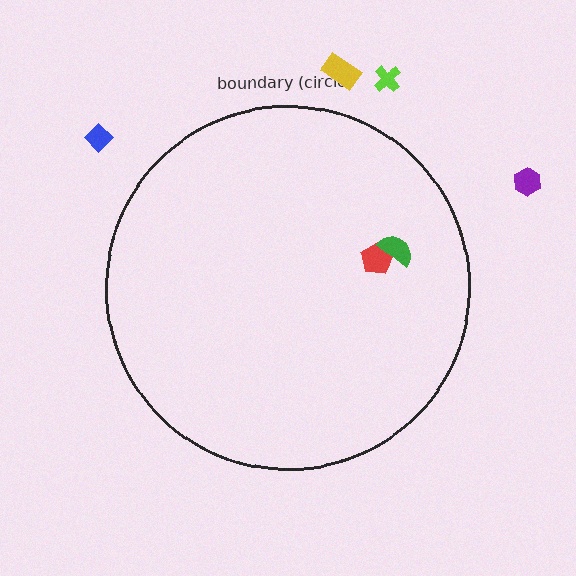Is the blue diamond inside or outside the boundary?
Outside.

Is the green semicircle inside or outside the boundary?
Inside.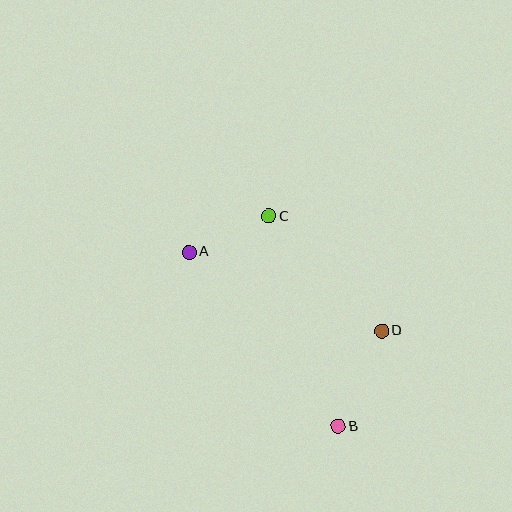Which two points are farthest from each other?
Points A and B are farthest from each other.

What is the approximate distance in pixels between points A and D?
The distance between A and D is approximately 208 pixels.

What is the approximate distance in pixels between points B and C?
The distance between B and C is approximately 221 pixels.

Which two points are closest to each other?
Points A and C are closest to each other.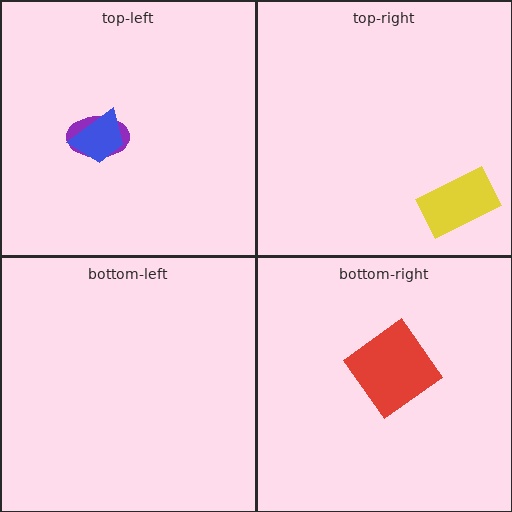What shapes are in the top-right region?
The yellow rectangle.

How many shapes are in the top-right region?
1.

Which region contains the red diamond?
The bottom-right region.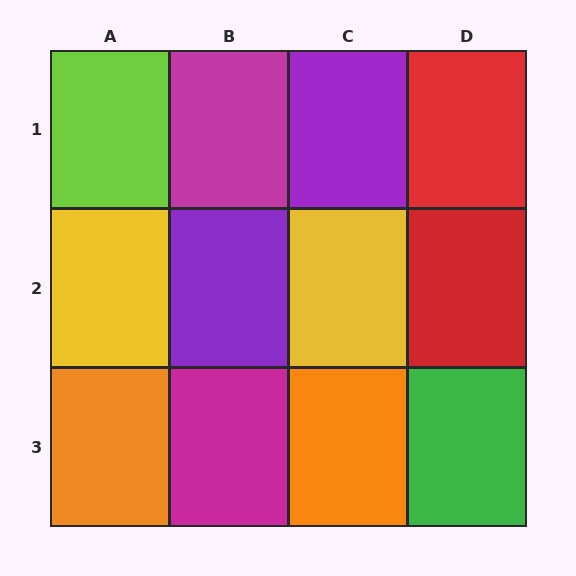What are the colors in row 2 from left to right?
Yellow, purple, yellow, red.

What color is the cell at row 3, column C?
Orange.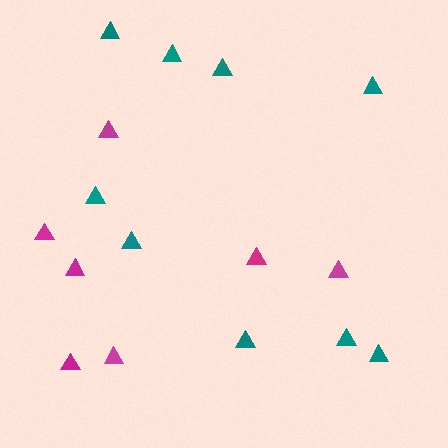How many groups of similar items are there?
There are 2 groups: one group of teal triangles (9) and one group of magenta triangles (7).